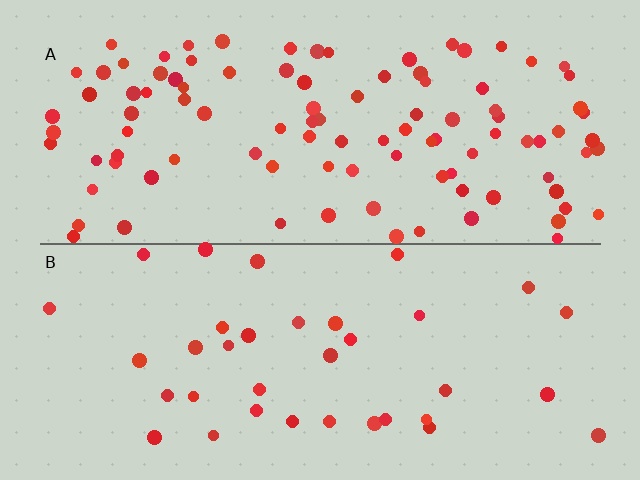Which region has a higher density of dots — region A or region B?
A (the top).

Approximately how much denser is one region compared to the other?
Approximately 2.8× — region A over region B.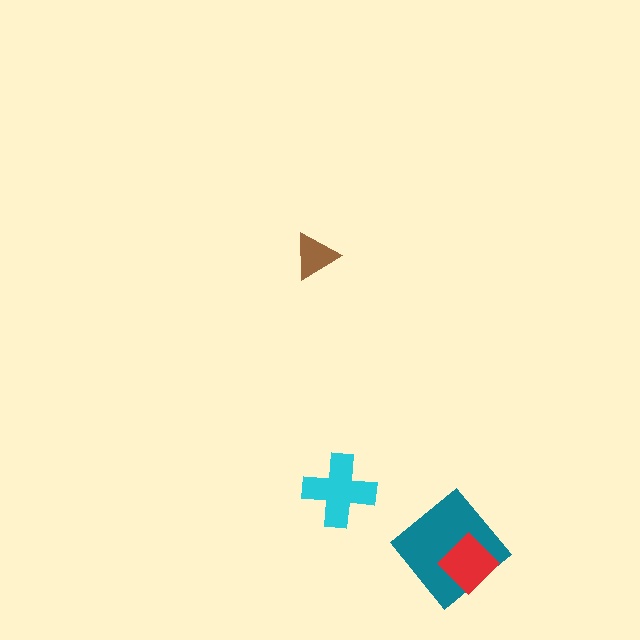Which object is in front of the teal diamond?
The red diamond is in front of the teal diamond.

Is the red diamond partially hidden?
No, no other shape covers it.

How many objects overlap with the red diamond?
1 object overlaps with the red diamond.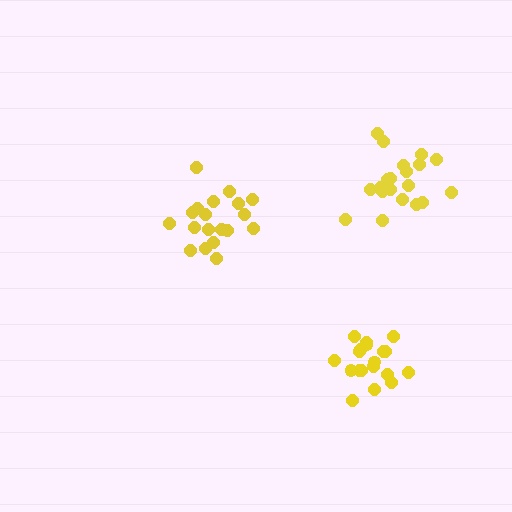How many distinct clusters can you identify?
There are 3 distinct clusters.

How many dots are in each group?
Group 1: 19 dots, Group 2: 20 dots, Group 3: 19 dots (58 total).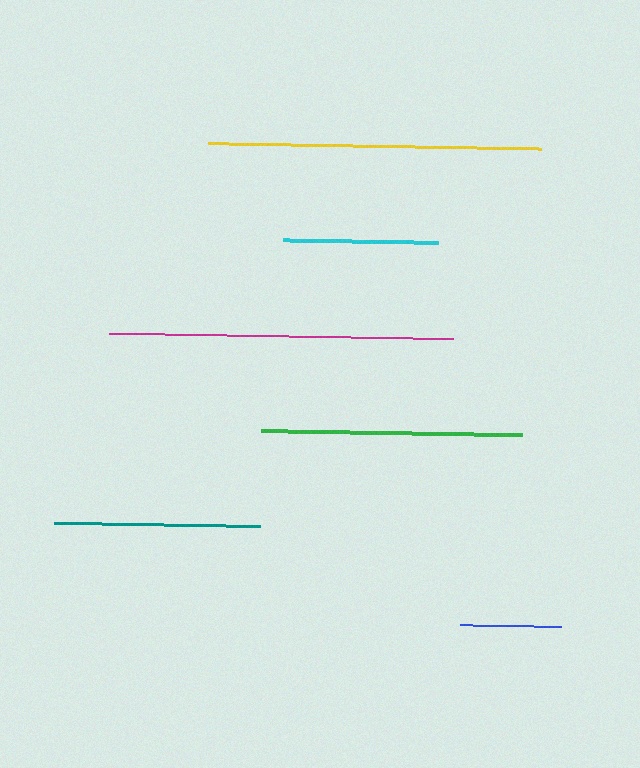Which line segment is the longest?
The magenta line is the longest at approximately 345 pixels.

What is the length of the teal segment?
The teal segment is approximately 207 pixels long.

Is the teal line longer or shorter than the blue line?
The teal line is longer than the blue line.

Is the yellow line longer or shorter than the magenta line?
The magenta line is longer than the yellow line.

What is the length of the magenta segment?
The magenta segment is approximately 345 pixels long.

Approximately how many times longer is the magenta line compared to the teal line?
The magenta line is approximately 1.7 times the length of the teal line.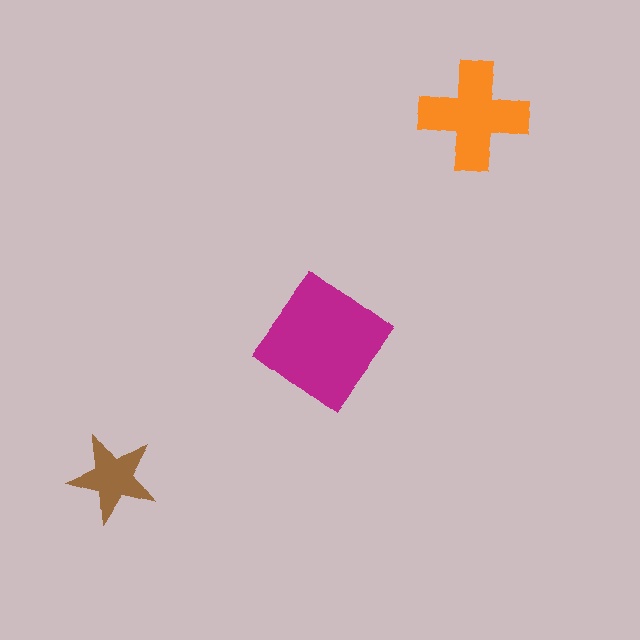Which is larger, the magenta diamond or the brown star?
The magenta diamond.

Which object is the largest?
The magenta diamond.